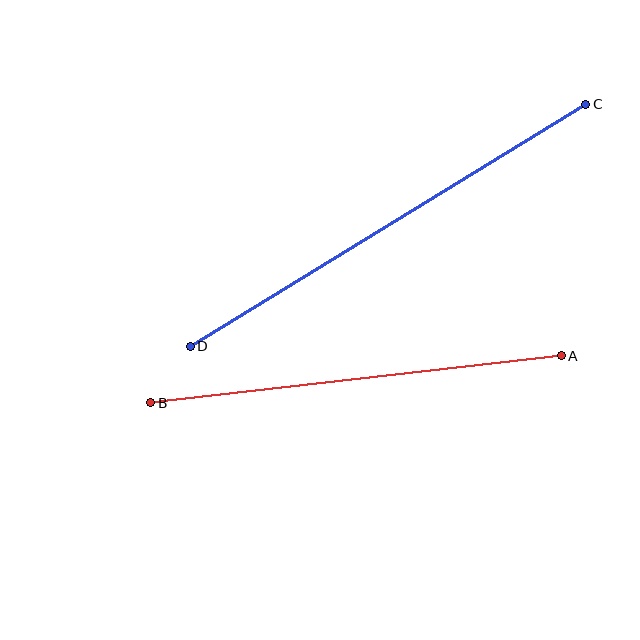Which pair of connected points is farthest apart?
Points C and D are farthest apart.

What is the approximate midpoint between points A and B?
The midpoint is at approximately (356, 379) pixels.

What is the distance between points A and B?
The distance is approximately 413 pixels.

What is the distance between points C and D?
The distance is approximately 464 pixels.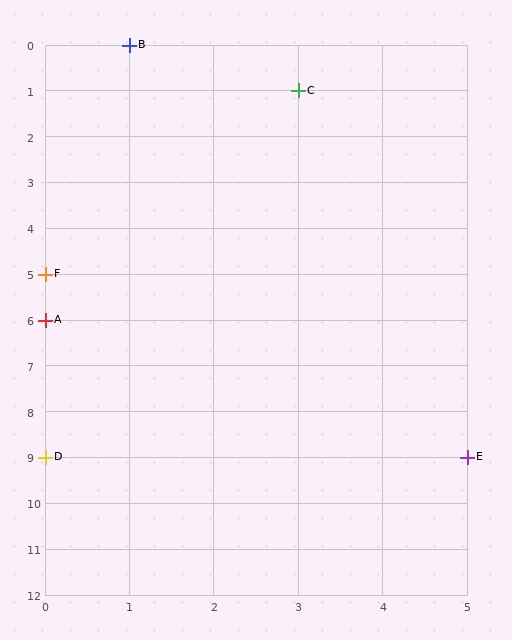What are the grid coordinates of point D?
Point D is at grid coordinates (0, 9).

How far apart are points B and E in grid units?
Points B and E are 4 columns and 9 rows apart (about 9.8 grid units diagonally).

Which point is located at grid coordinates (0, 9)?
Point D is at (0, 9).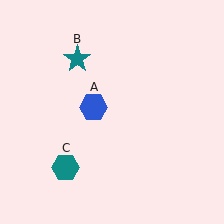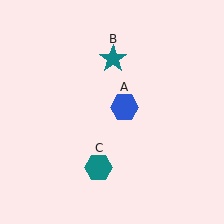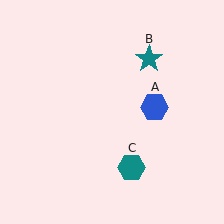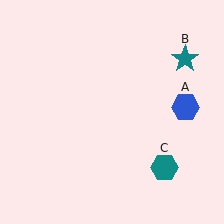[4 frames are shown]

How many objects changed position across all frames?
3 objects changed position: blue hexagon (object A), teal star (object B), teal hexagon (object C).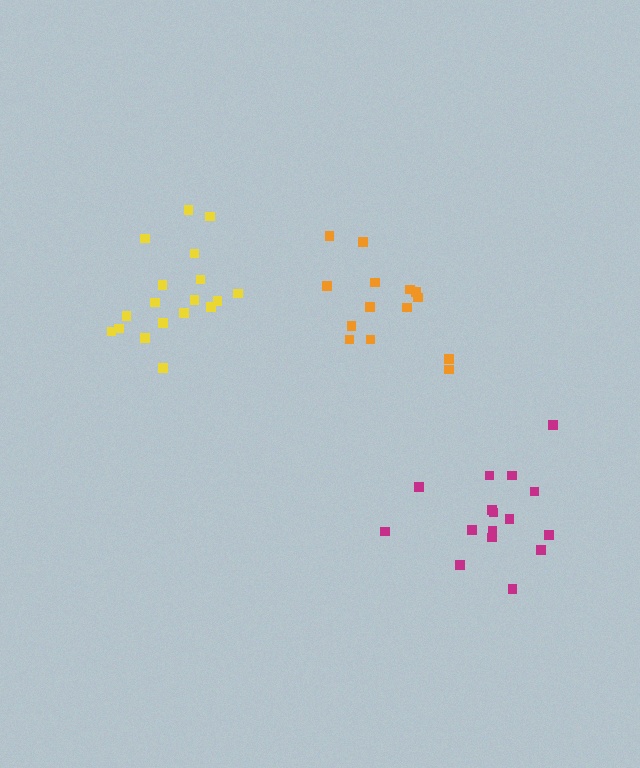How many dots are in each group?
Group 1: 14 dots, Group 2: 18 dots, Group 3: 16 dots (48 total).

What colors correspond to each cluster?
The clusters are colored: orange, yellow, magenta.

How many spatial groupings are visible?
There are 3 spatial groupings.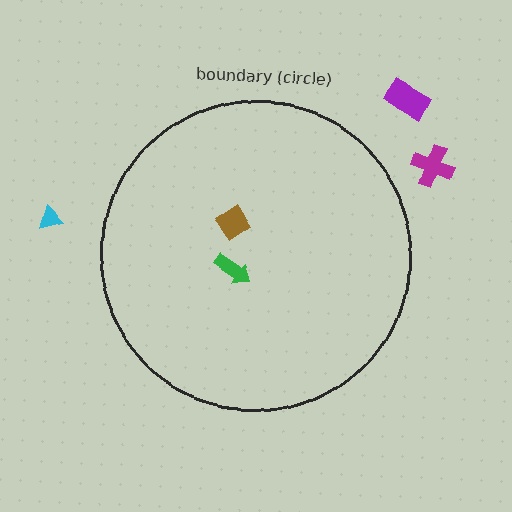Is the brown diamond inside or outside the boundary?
Inside.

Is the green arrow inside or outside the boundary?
Inside.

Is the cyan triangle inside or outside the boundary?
Outside.